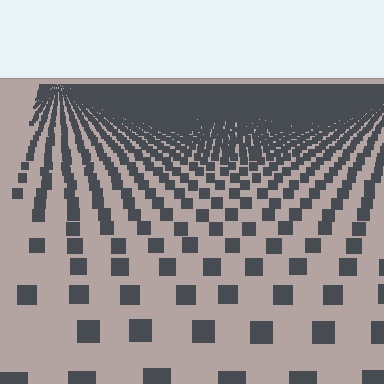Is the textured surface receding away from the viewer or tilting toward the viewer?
The surface is receding away from the viewer. Texture elements get smaller and denser toward the top.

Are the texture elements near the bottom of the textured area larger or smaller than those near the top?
Larger. Near the bottom, elements are closer to the viewer and appear at a bigger on-screen size.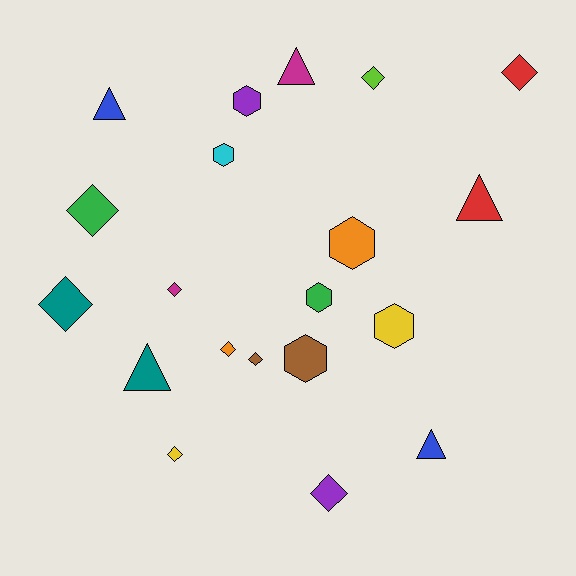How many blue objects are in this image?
There are 2 blue objects.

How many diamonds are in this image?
There are 9 diamonds.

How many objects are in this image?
There are 20 objects.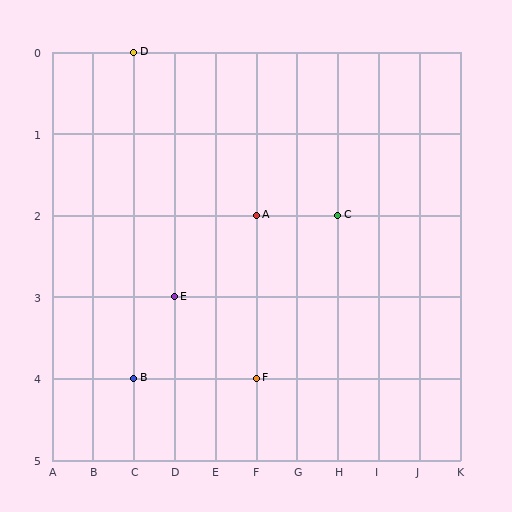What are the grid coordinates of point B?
Point B is at grid coordinates (C, 4).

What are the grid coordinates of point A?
Point A is at grid coordinates (F, 2).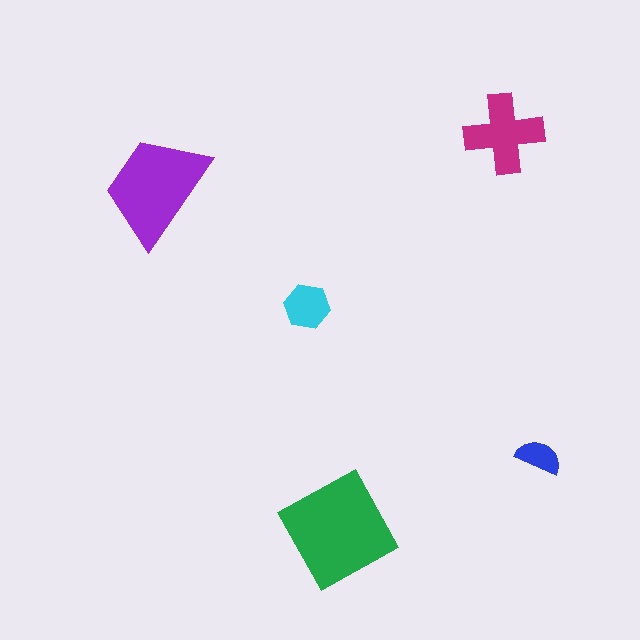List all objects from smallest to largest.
The blue semicircle, the cyan hexagon, the magenta cross, the purple trapezoid, the green diamond.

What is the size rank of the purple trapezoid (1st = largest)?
2nd.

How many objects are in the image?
There are 5 objects in the image.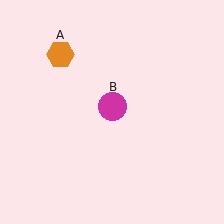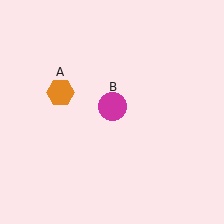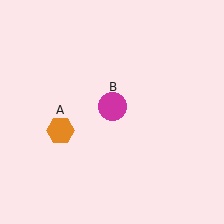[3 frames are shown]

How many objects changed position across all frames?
1 object changed position: orange hexagon (object A).